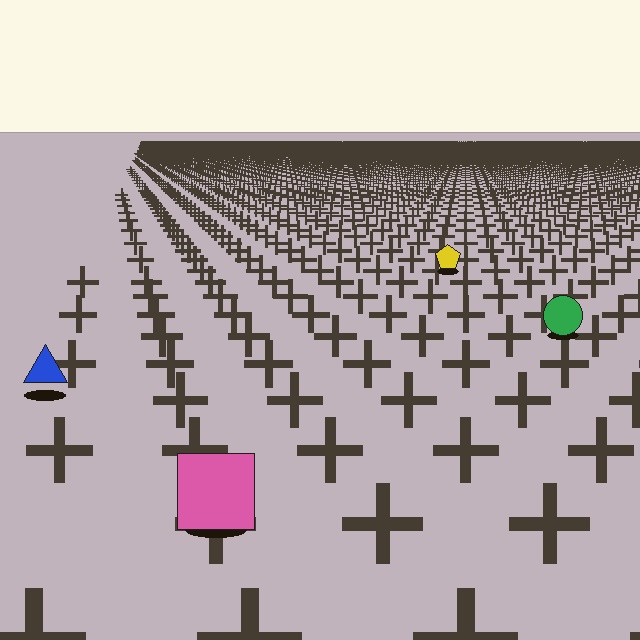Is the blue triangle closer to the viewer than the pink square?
No. The pink square is closer — you can tell from the texture gradient: the ground texture is coarser near it.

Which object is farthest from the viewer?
The yellow pentagon is farthest from the viewer. It appears smaller and the ground texture around it is denser.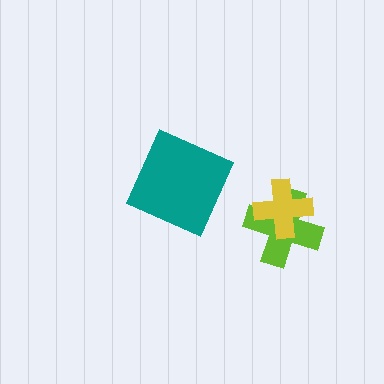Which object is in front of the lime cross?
The yellow cross is in front of the lime cross.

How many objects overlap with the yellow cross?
1 object overlaps with the yellow cross.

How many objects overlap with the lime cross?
1 object overlaps with the lime cross.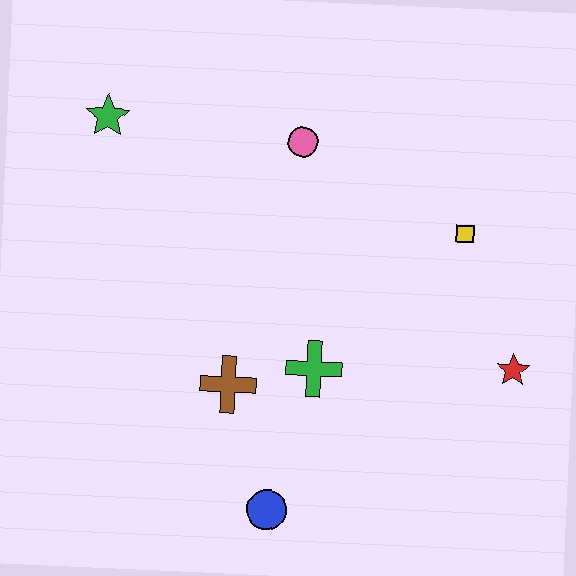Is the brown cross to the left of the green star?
No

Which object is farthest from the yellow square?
The green star is farthest from the yellow square.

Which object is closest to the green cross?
The brown cross is closest to the green cross.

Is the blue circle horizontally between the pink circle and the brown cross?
Yes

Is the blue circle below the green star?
Yes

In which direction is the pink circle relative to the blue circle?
The pink circle is above the blue circle.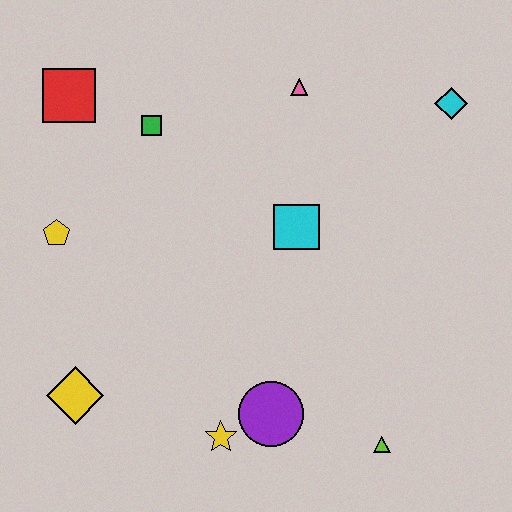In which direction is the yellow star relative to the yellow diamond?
The yellow star is to the right of the yellow diamond.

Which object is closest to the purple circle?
The yellow star is closest to the purple circle.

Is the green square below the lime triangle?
No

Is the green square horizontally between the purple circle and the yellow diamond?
Yes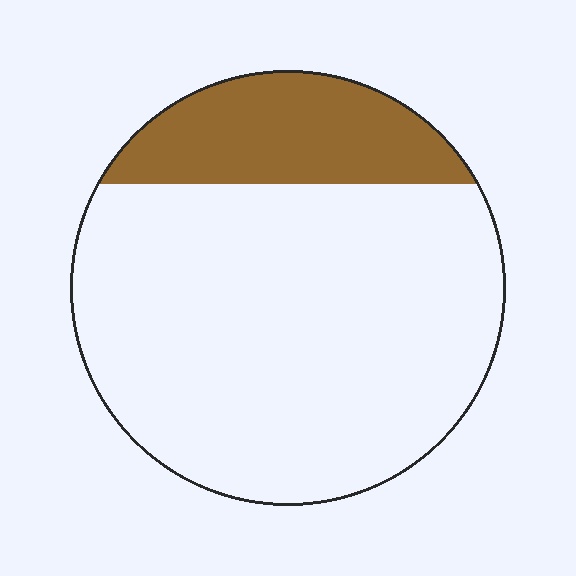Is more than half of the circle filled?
No.